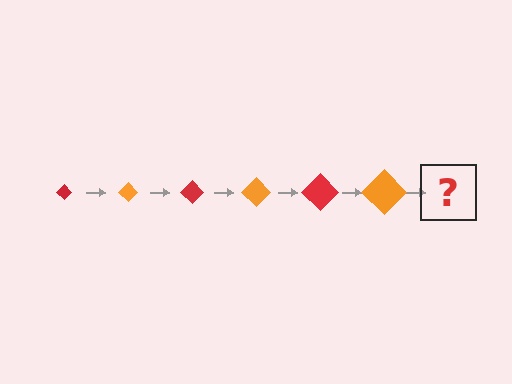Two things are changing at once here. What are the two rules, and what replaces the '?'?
The two rules are that the diamond grows larger each step and the color cycles through red and orange. The '?' should be a red diamond, larger than the previous one.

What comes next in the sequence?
The next element should be a red diamond, larger than the previous one.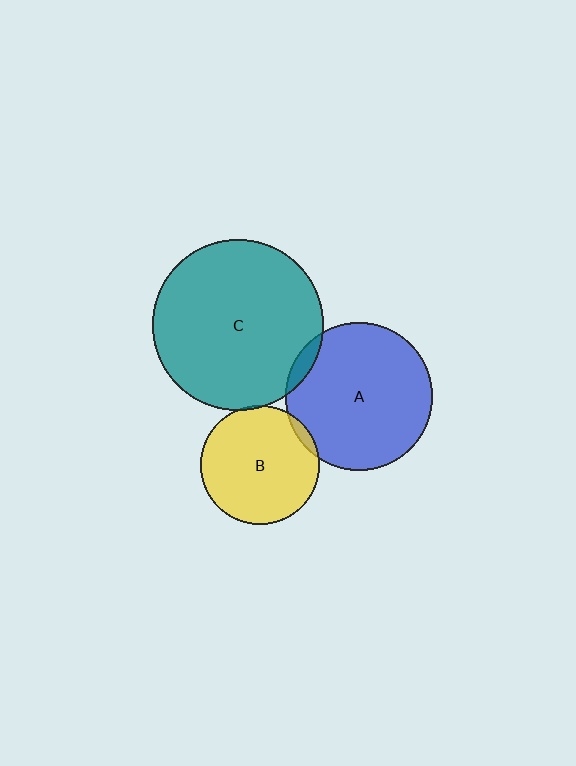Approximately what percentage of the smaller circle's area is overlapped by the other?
Approximately 5%.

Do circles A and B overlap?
Yes.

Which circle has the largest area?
Circle C (teal).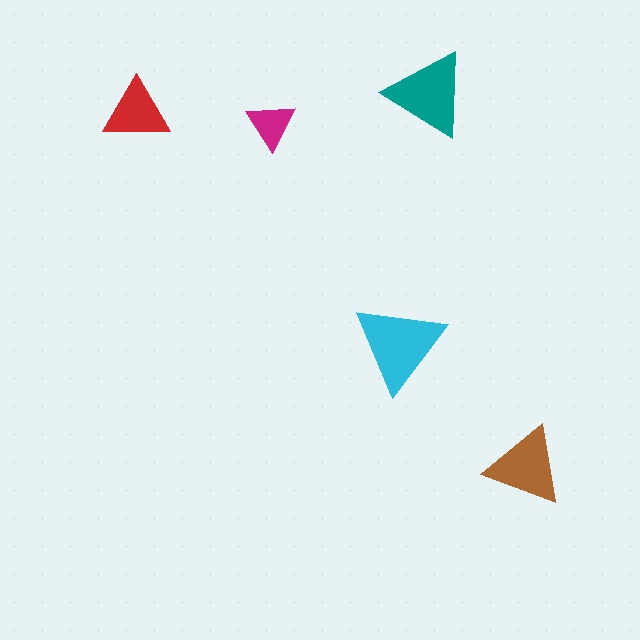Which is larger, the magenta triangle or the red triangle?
The red one.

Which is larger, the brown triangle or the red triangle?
The brown one.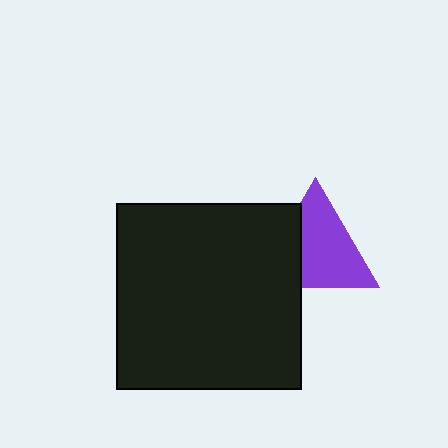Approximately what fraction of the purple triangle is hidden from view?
Roughly 31% of the purple triangle is hidden behind the black square.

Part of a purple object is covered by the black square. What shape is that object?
It is a triangle.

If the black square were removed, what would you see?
You would see the complete purple triangle.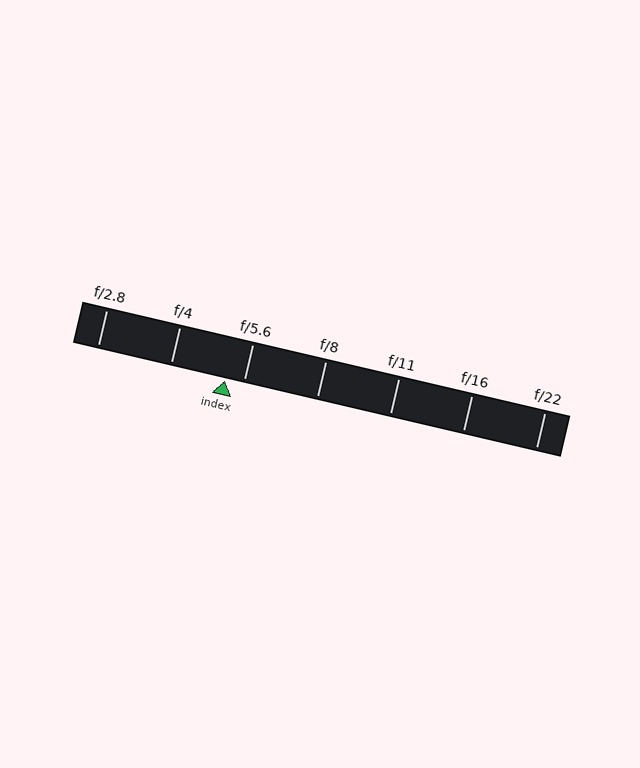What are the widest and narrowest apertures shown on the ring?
The widest aperture shown is f/2.8 and the narrowest is f/22.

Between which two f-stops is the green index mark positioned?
The index mark is between f/4 and f/5.6.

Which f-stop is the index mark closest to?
The index mark is closest to f/5.6.